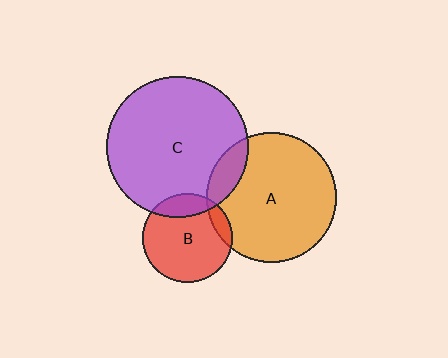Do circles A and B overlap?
Yes.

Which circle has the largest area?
Circle C (purple).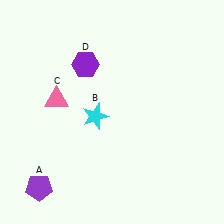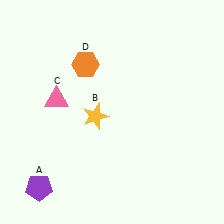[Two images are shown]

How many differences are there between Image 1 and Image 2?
There are 2 differences between the two images.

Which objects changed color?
B changed from cyan to yellow. D changed from purple to orange.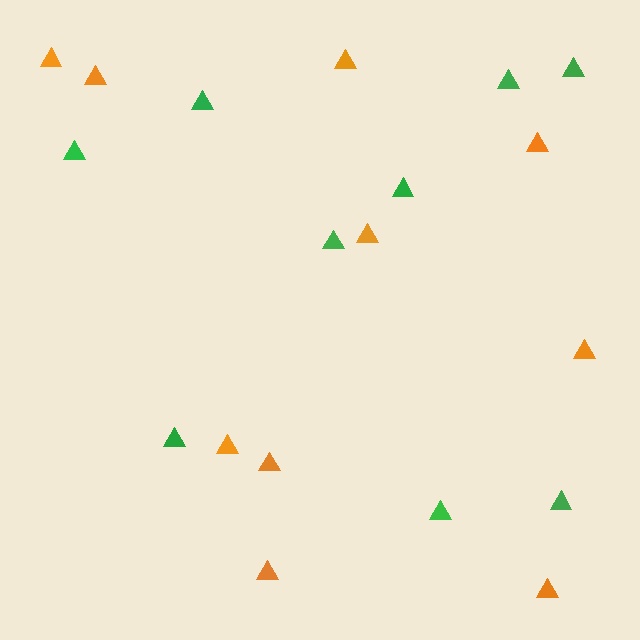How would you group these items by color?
There are 2 groups: one group of orange triangles (10) and one group of green triangles (9).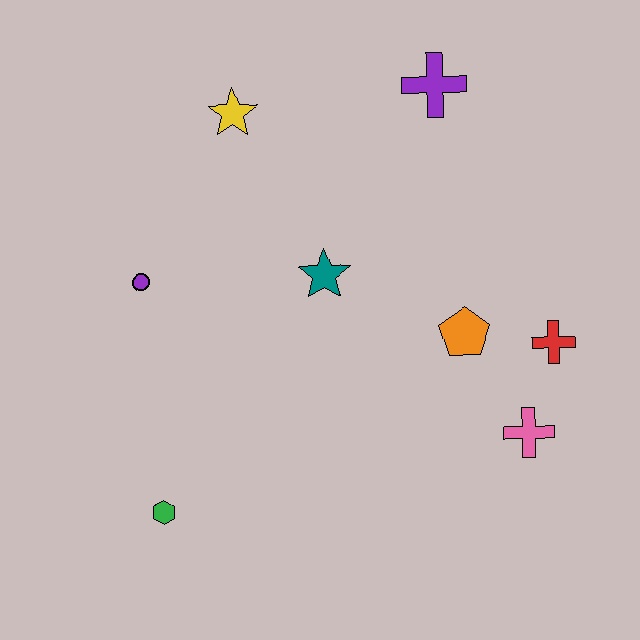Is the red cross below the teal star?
Yes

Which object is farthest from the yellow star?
The pink cross is farthest from the yellow star.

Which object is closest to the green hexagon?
The purple circle is closest to the green hexagon.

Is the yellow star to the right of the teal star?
No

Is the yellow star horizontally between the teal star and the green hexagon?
Yes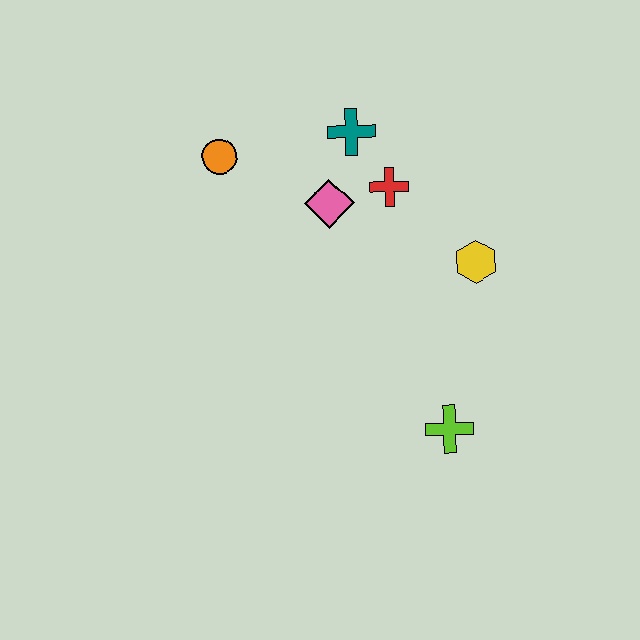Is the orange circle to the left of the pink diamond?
Yes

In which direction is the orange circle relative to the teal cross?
The orange circle is to the left of the teal cross.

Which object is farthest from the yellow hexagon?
The orange circle is farthest from the yellow hexagon.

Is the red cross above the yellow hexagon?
Yes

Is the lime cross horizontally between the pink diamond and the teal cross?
No